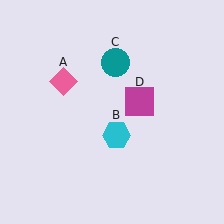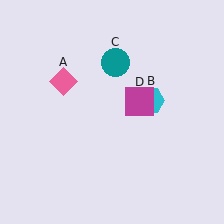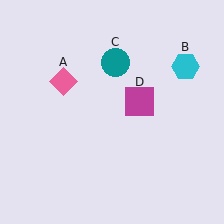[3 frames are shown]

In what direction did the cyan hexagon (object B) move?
The cyan hexagon (object B) moved up and to the right.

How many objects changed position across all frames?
1 object changed position: cyan hexagon (object B).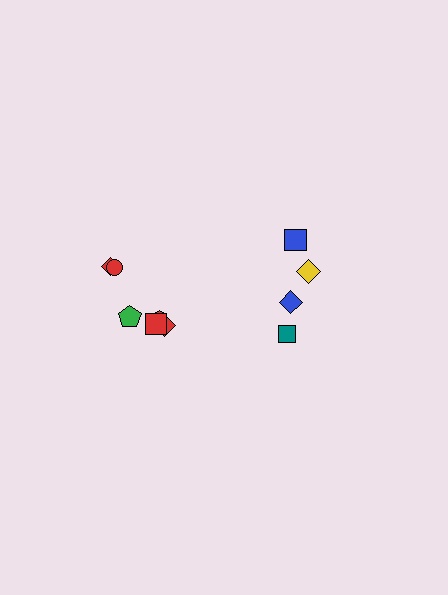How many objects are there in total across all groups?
There are 10 objects.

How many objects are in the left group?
There are 6 objects.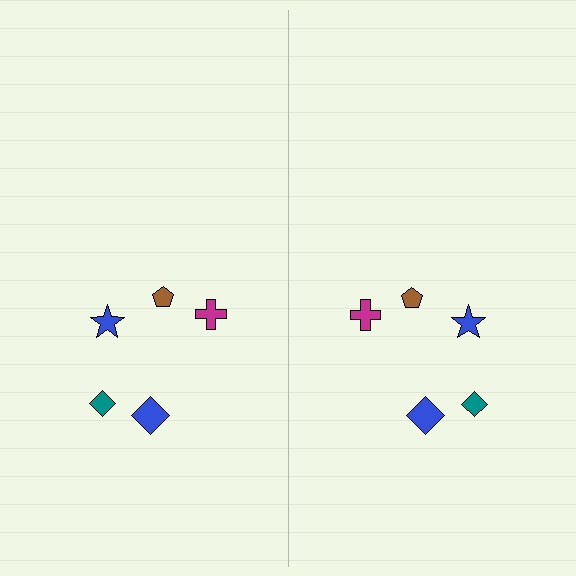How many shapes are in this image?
There are 10 shapes in this image.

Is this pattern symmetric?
Yes, this pattern has bilateral (reflection) symmetry.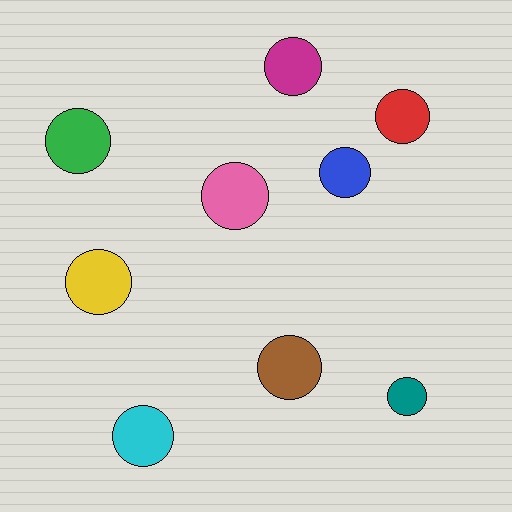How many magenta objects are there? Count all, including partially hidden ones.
There is 1 magenta object.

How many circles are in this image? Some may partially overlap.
There are 9 circles.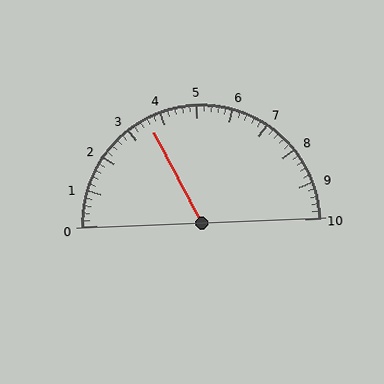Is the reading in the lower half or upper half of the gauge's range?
The reading is in the lower half of the range (0 to 10).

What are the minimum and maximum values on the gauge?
The gauge ranges from 0 to 10.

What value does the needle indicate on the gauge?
The needle indicates approximately 3.6.